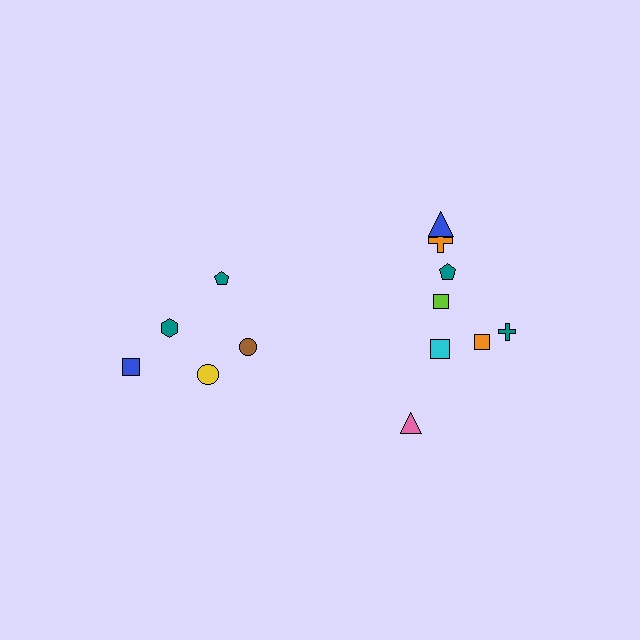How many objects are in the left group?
There are 5 objects.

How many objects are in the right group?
There are 8 objects.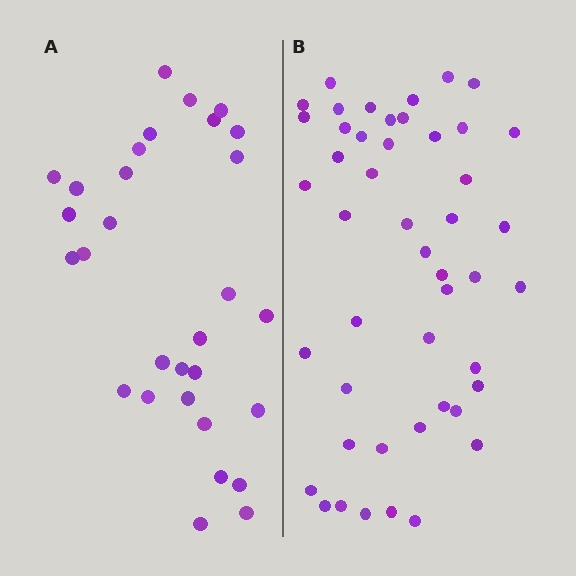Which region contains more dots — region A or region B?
Region B (the right region) has more dots.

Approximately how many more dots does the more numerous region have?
Region B has approximately 15 more dots than region A.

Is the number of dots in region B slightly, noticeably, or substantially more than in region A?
Region B has substantially more. The ratio is roughly 1.6 to 1.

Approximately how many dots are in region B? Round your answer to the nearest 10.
About 50 dots. (The exact count is 47, which rounds to 50.)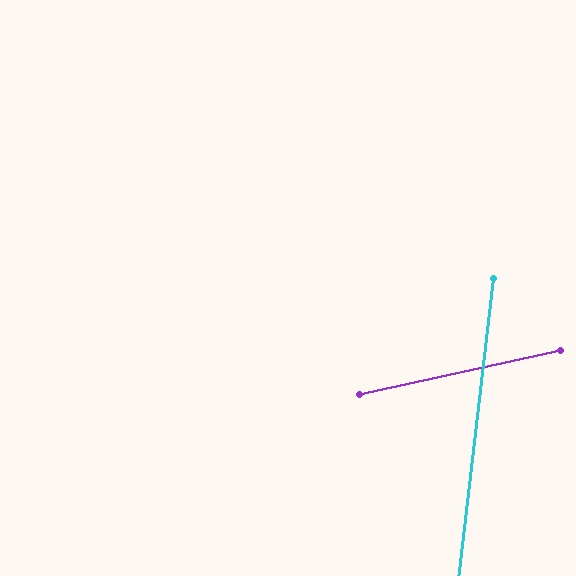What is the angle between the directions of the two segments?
Approximately 71 degrees.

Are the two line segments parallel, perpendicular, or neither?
Neither parallel nor perpendicular — they differ by about 71°.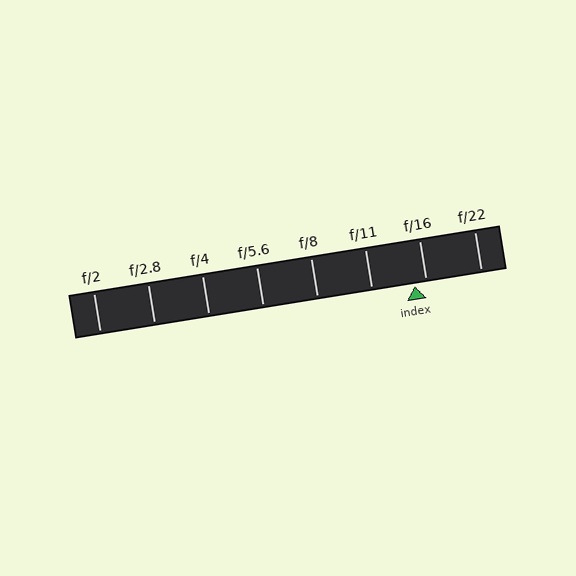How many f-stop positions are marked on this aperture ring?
There are 8 f-stop positions marked.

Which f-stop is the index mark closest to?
The index mark is closest to f/16.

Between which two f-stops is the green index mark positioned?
The index mark is between f/11 and f/16.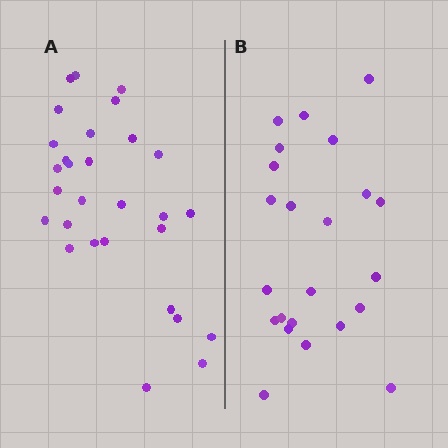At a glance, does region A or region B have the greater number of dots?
Region A (the left region) has more dots.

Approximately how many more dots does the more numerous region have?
Region A has about 6 more dots than region B.